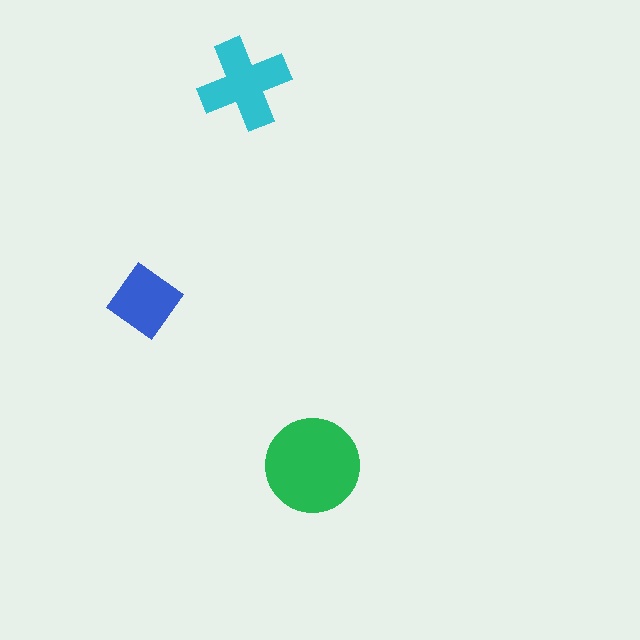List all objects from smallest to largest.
The blue diamond, the cyan cross, the green circle.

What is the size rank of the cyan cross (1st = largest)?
2nd.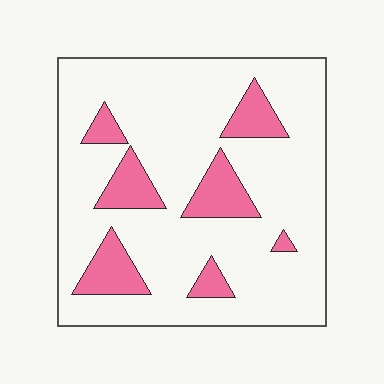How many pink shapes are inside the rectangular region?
7.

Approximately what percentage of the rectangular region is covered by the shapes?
Approximately 20%.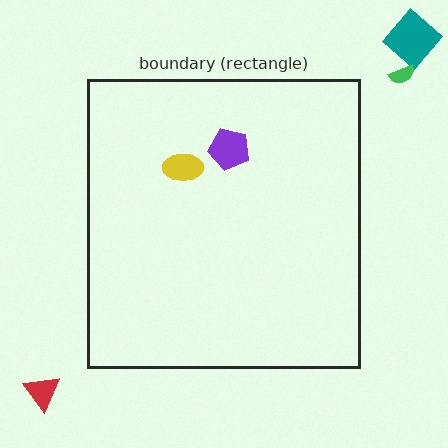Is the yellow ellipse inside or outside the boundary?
Inside.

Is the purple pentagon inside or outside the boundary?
Inside.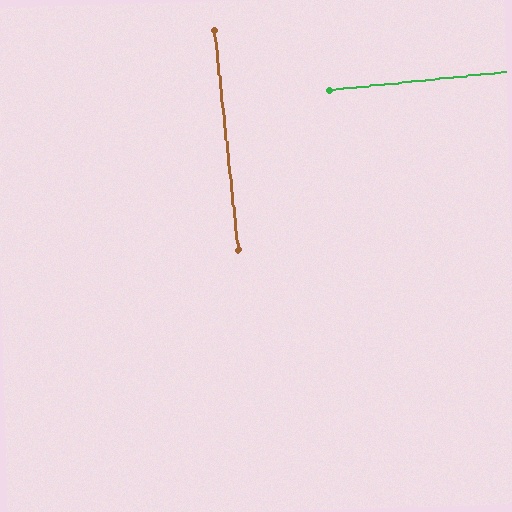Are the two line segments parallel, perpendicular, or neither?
Perpendicular — they meet at approximately 90°.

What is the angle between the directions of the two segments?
Approximately 90 degrees.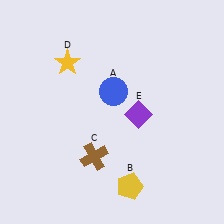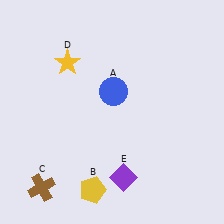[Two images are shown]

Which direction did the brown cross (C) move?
The brown cross (C) moved left.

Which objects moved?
The objects that moved are: the yellow pentagon (B), the brown cross (C), the purple diamond (E).